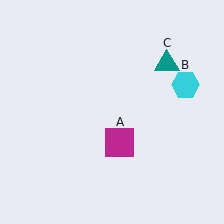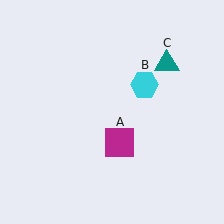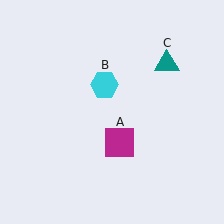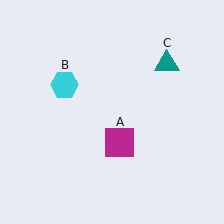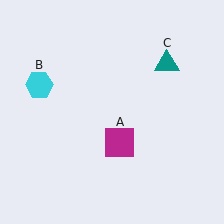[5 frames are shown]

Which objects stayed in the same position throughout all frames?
Magenta square (object A) and teal triangle (object C) remained stationary.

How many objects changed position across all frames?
1 object changed position: cyan hexagon (object B).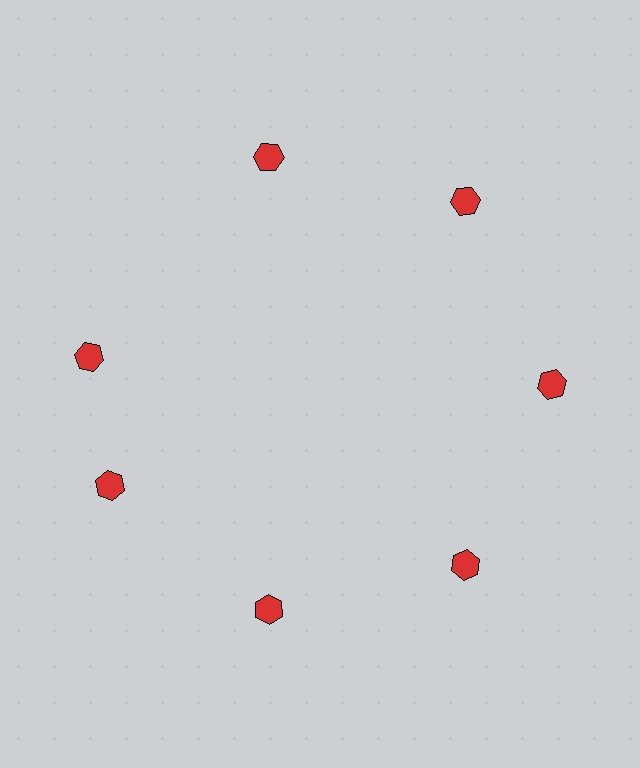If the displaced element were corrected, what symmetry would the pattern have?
It would have 7-fold rotational symmetry — the pattern would map onto itself every 51 degrees.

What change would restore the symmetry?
The symmetry would be restored by rotating it back into even spacing with its neighbors so that all 7 hexagons sit at equal angles and equal distance from the center.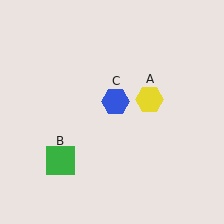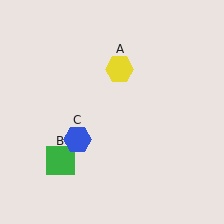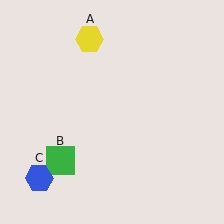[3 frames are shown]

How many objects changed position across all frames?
2 objects changed position: yellow hexagon (object A), blue hexagon (object C).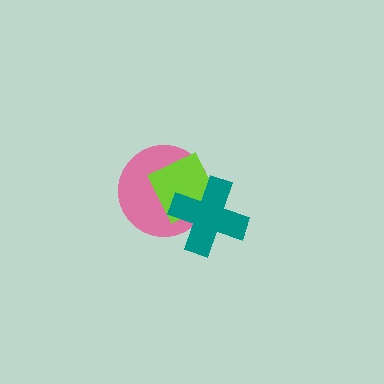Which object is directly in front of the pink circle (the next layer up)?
The lime diamond is directly in front of the pink circle.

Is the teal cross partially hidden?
No, no other shape covers it.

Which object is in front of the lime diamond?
The teal cross is in front of the lime diamond.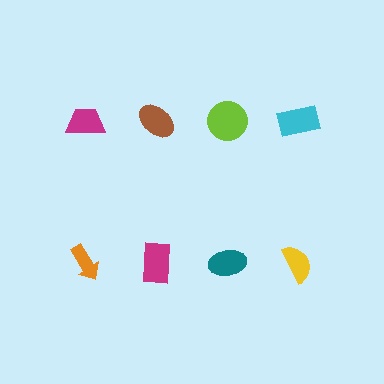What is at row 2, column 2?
A magenta rectangle.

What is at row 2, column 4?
A yellow semicircle.